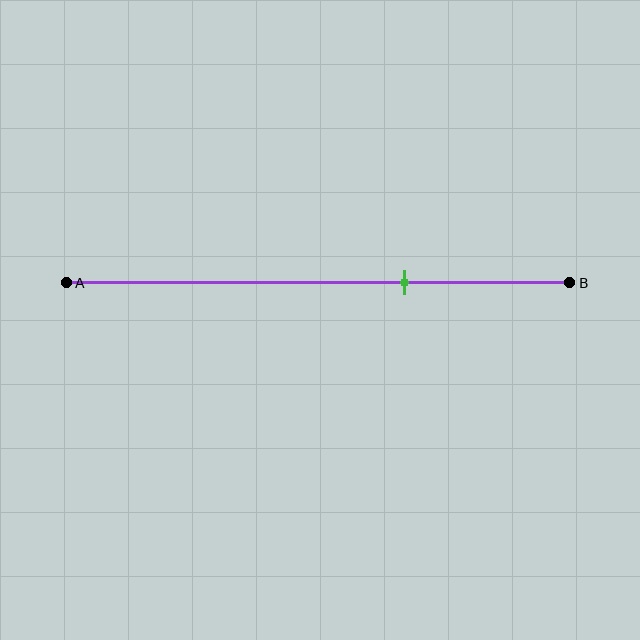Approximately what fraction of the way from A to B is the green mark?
The green mark is approximately 65% of the way from A to B.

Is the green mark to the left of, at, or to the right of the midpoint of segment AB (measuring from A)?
The green mark is to the right of the midpoint of segment AB.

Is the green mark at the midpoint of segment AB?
No, the mark is at about 65% from A, not at the 50% midpoint.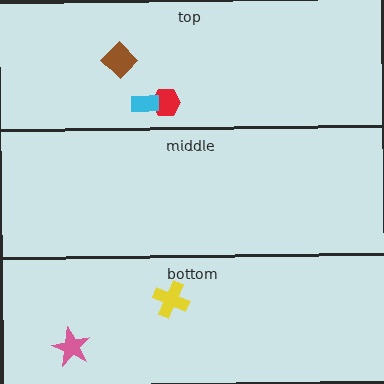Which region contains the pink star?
The bottom region.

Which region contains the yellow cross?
The bottom region.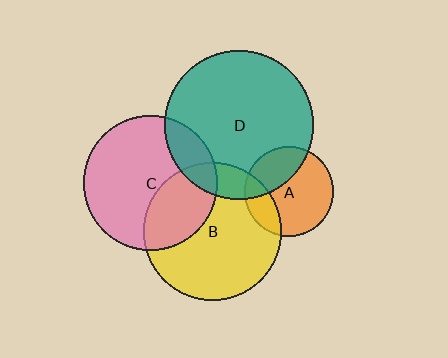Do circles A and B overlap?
Yes.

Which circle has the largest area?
Circle D (teal).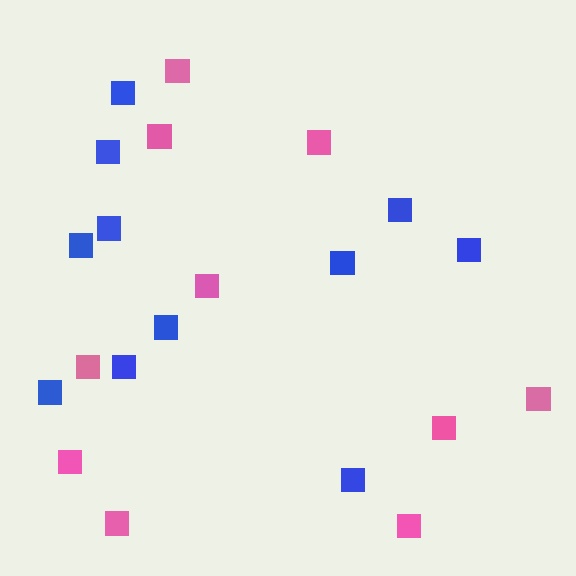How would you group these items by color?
There are 2 groups: one group of blue squares (11) and one group of pink squares (10).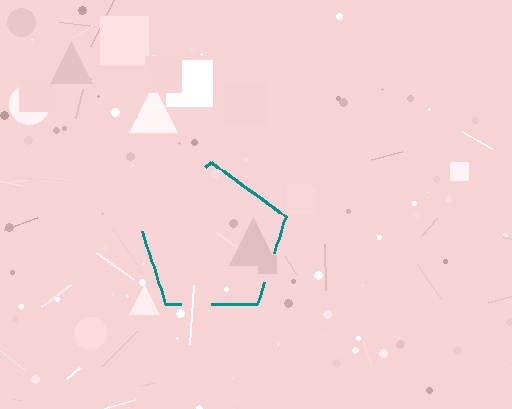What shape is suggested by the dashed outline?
The dashed outline suggests a pentagon.